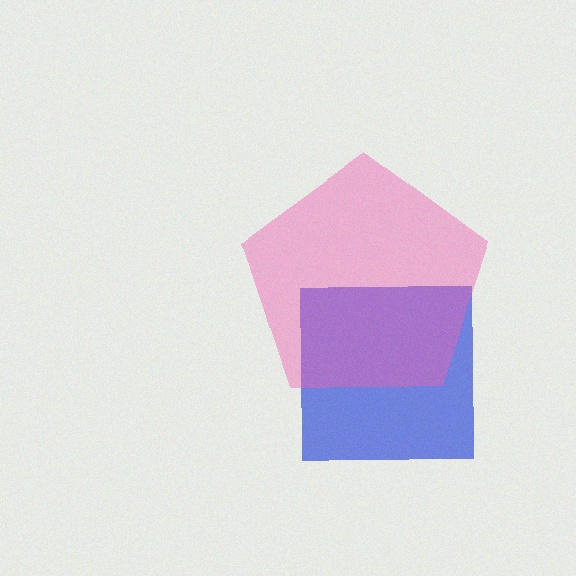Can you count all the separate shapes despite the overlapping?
Yes, there are 2 separate shapes.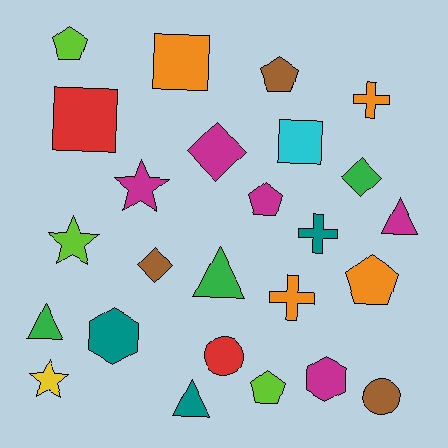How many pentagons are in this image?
There are 5 pentagons.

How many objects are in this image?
There are 25 objects.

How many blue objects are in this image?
There are no blue objects.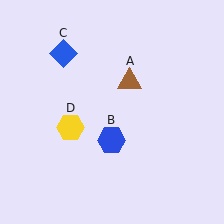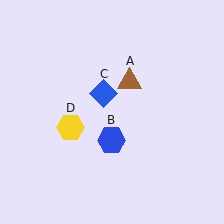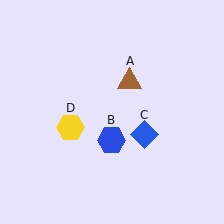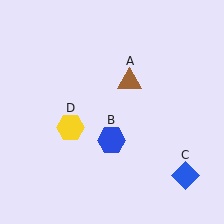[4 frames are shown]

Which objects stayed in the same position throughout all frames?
Brown triangle (object A) and blue hexagon (object B) and yellow hexagon (object D) remained stationary.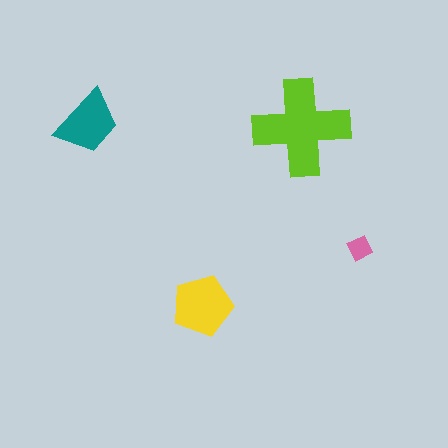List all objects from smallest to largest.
The pink diamond, the teal trapezoid, the yellow pentagon, the lime cross.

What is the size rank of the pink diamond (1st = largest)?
4th.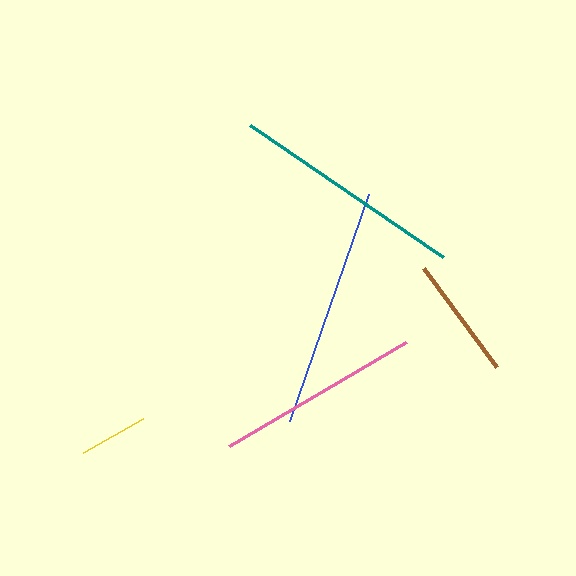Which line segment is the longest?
The blue line is the longest at approximately 241 pixels.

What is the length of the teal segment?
The teal segment is approximately 233 pixels long.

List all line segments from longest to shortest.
From longest to shortest: blue, teal, pink, brown, yellow.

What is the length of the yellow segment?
The yellow segment is approximately 69 pixels long.